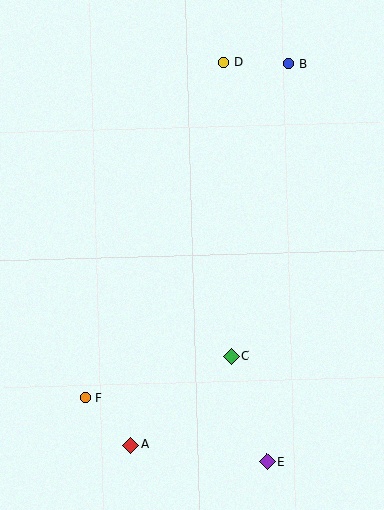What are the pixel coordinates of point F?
Point F is at (85, 398).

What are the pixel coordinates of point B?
Point B is at (289, 64).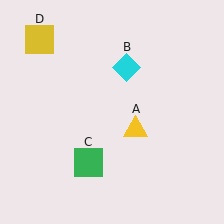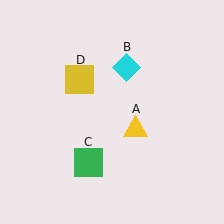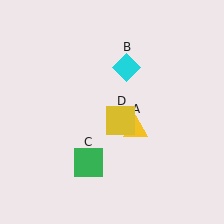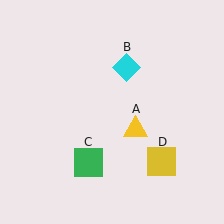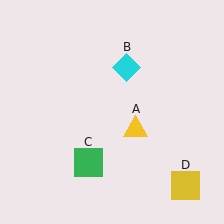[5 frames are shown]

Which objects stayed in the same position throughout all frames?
Yellow triangle (object A) and cyan diamond (object B) and green square (object C) remained stationary.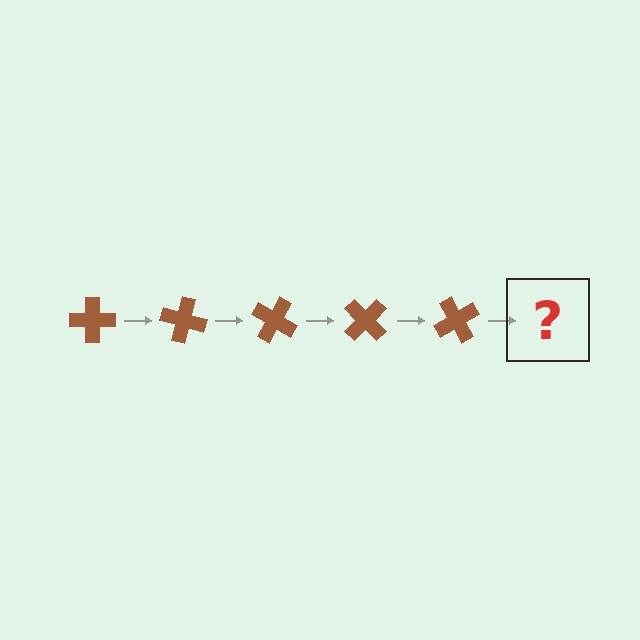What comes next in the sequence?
The next element should be a brown cross rotated 75 degrees.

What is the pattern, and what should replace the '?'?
The pattern is that the cross rotates 15 degrees each step. The '?' should be a brown cross rotated 75 degrees.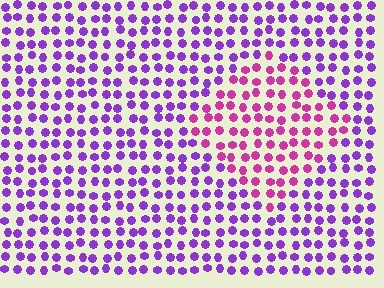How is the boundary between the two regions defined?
The boundary is defined purely by a slight shift in hue (about 42 degrees). Spacing, size, and orientation are identical on both sides.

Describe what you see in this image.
The image is filled with small purple elements in a uniform arrangement. A diamond-shaped region is visible where the elements are tinted to a slightly different hue, forming a subtle color boundary.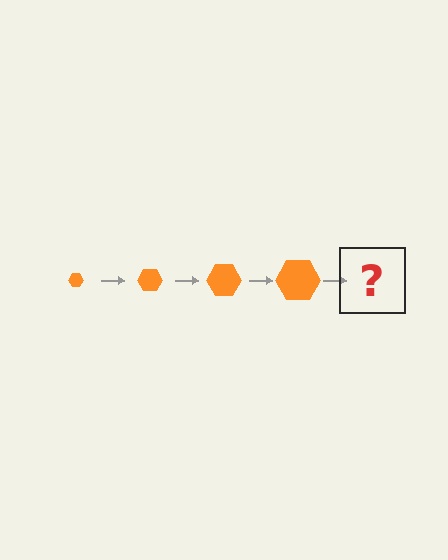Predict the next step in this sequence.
The next step is an orange hexagon, larger than the previous one.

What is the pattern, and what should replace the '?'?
The pattern is that the hexagon gets progressively larger each step. The '?' should be an orange hexagon, larger than the previous one.